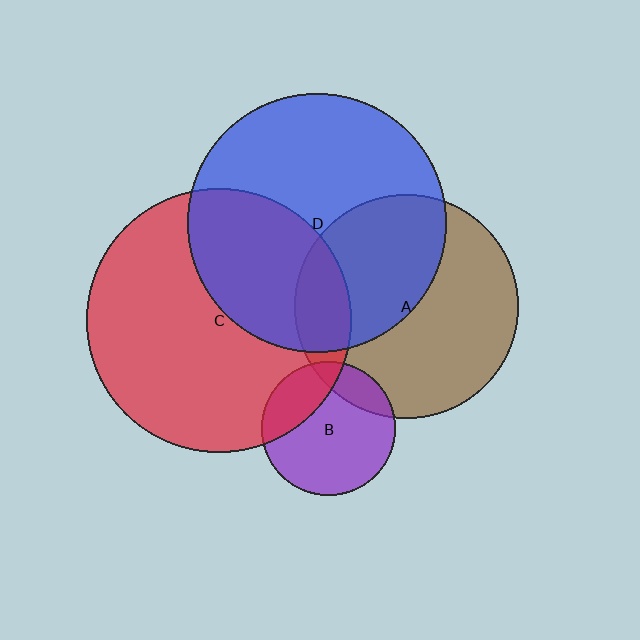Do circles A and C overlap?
Yes.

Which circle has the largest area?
Circle C (red).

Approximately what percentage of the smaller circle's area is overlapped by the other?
Approximately 15%.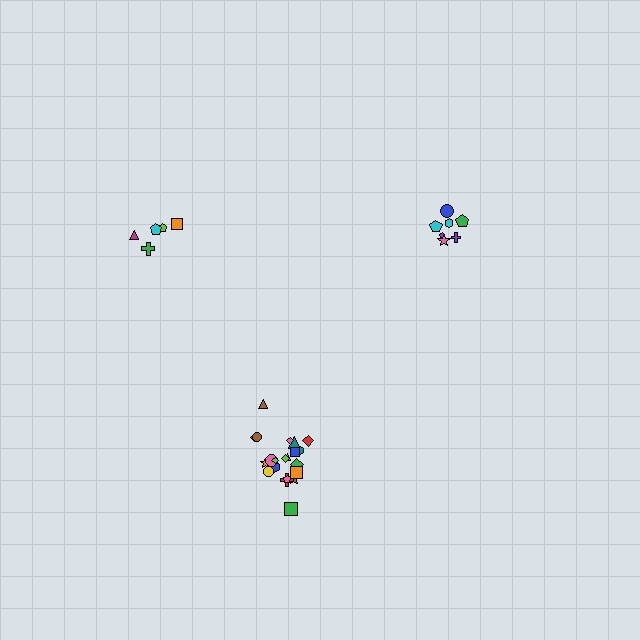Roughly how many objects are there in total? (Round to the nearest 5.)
Roughly 35 objects in total.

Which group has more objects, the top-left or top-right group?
The top-right group.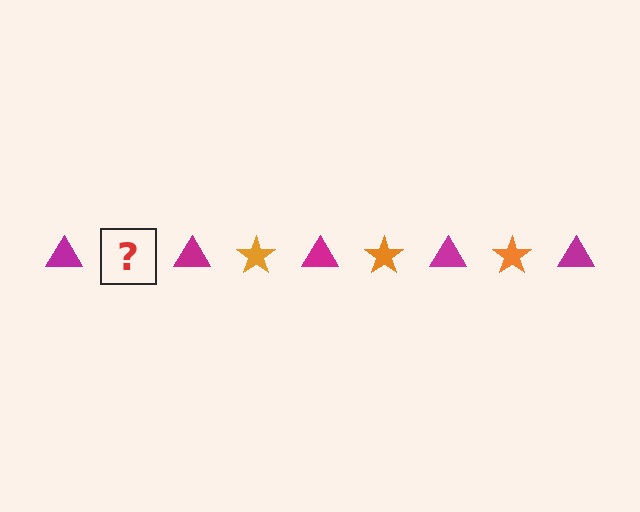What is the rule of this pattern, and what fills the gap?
The rule is that the pattern alternates between magenta triangle and orange star. The gap should be filled with an orange star.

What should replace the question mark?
The question mark should be replaced with an orange star.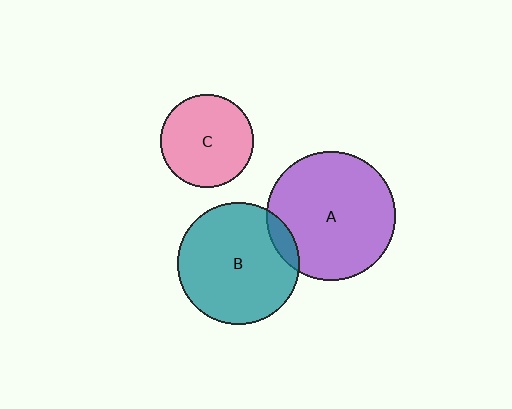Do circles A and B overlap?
Yes.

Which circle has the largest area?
Circle A (purple).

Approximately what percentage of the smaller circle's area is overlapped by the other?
Approximately 10%.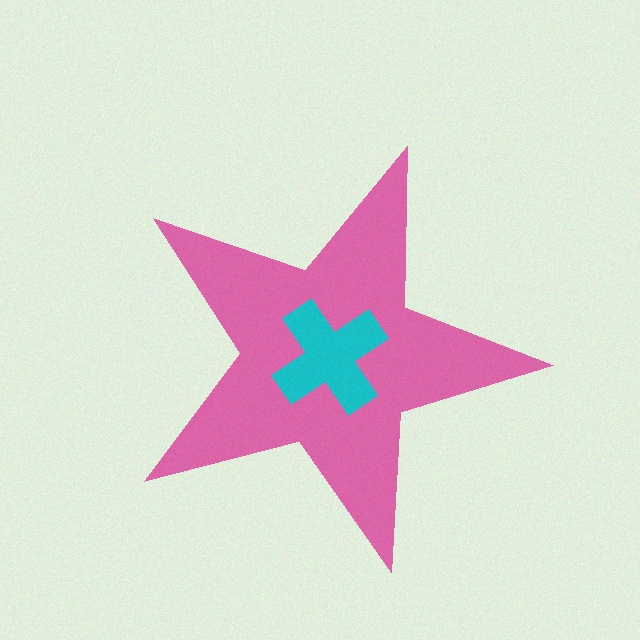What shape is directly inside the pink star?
The cyan cross.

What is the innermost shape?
The cyan cross.